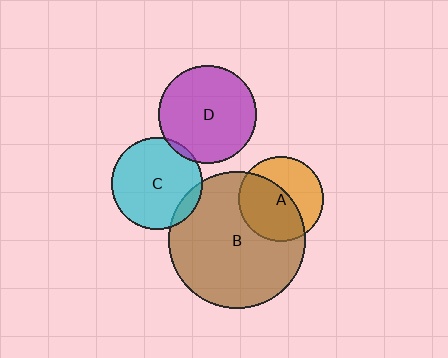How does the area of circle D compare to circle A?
Approximately 1.3 times.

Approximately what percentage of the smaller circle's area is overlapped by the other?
Approximately 5%.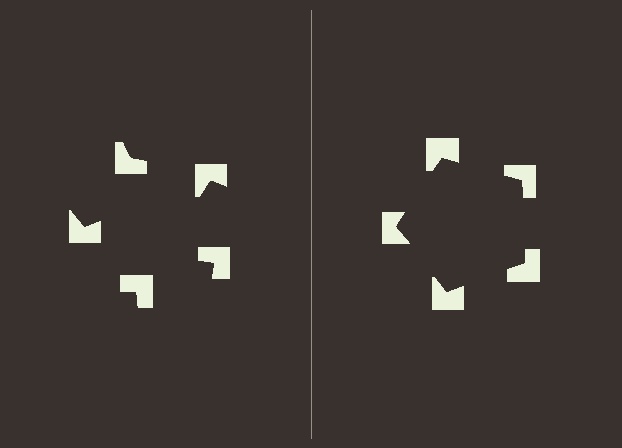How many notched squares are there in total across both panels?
10 — 5 on each side.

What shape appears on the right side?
An illusory pentagon.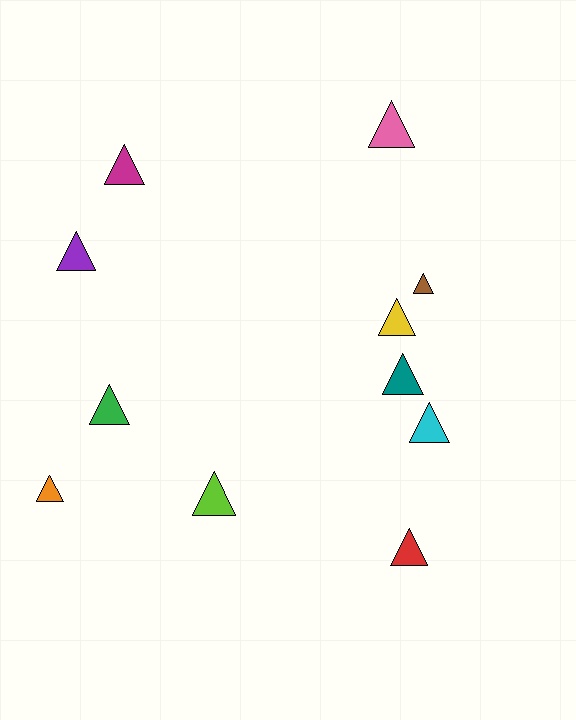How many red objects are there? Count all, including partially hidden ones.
There is 1 red object.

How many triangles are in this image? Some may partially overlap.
There are 11 triangles.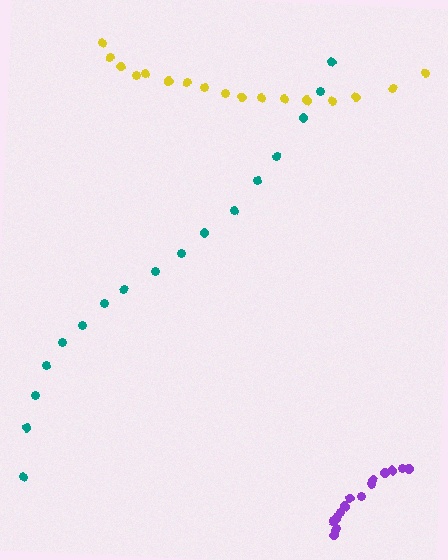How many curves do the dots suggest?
There are 3 distinct paths.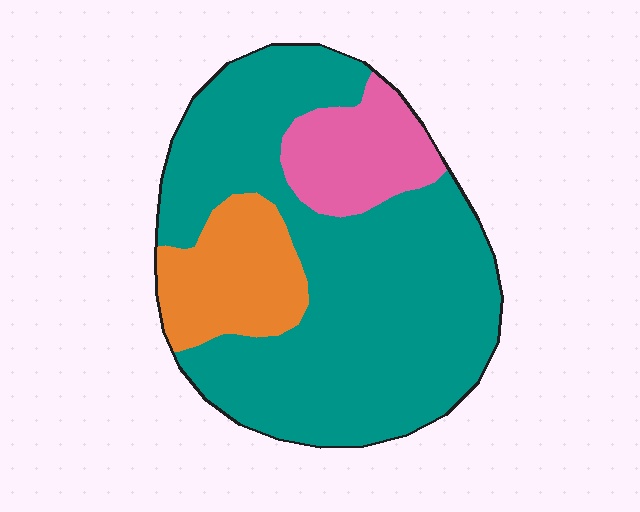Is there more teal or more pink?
Teal.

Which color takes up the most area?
Teal, at roughly 70%.